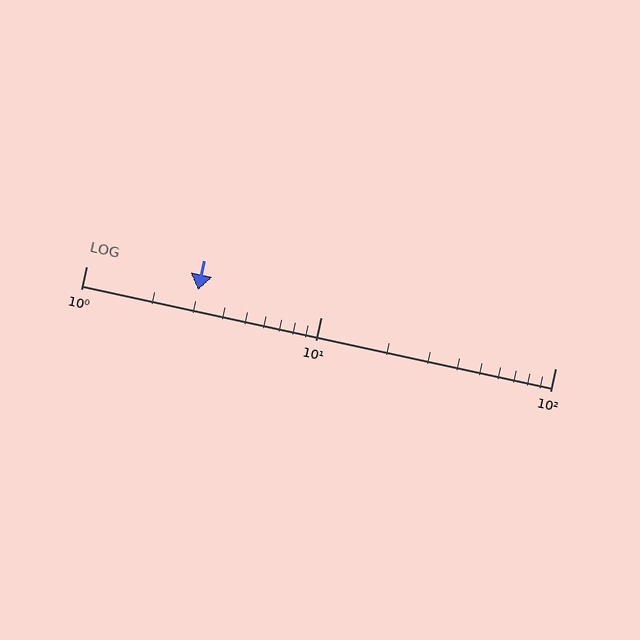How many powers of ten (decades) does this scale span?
The scale spans 2 decades, from 1 to 100.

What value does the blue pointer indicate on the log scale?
The pointer indicates approximately 3.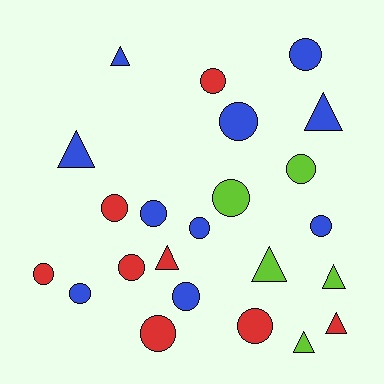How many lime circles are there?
There are 2 lime circles.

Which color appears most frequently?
Blue, with 10 objects.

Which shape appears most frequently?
Circle, with 15 objects.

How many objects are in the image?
There are 23 objects.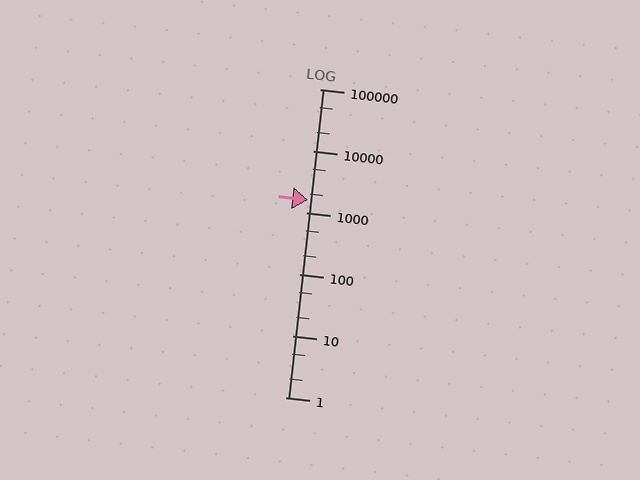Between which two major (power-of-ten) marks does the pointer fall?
The pointer is between 1000 and 10000.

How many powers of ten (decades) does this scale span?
The scale spans 5 decades, from 1 to 100000.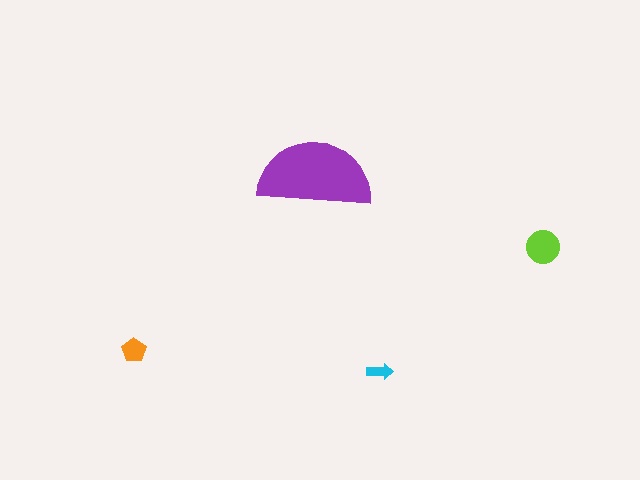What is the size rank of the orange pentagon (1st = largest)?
3rd.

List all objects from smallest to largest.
The cyan arrow, the orange pentagon, the lime circle, the purple semicircle.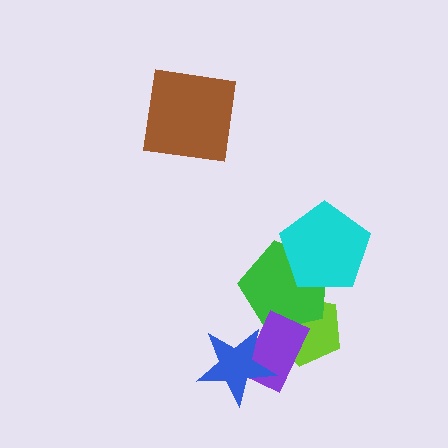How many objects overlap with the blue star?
1 object overlaps with the blue star.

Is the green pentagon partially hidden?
Yes, it is partially covered by another shape.